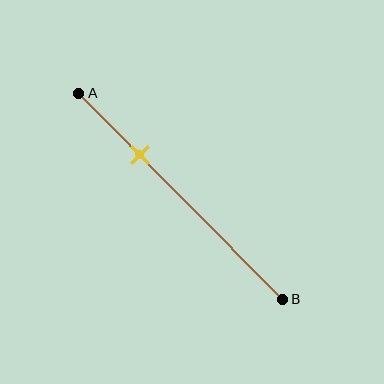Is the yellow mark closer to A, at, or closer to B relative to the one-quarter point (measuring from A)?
The yellow mark is closer to point B than the one-quarter point of segment AB.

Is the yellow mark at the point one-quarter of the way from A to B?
No, the mark is at about 30% from A, not at the 25% one-quarter point.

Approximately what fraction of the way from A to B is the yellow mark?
The yellow mark is approximately 30% of the way from A to B.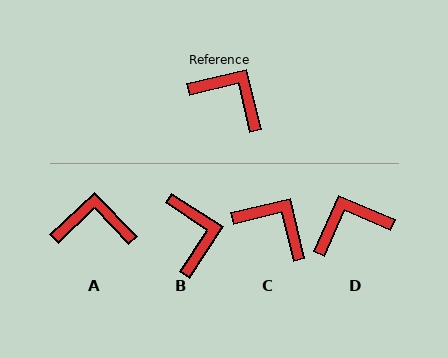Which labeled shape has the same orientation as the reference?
C.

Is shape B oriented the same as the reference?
No, it is off by about 46 degrees.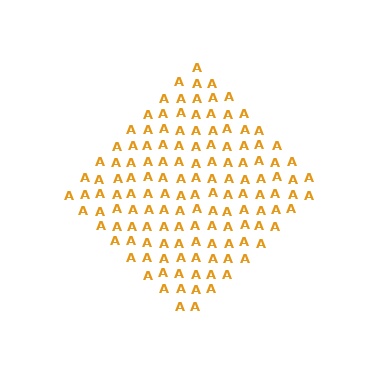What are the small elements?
The small elements are letter A's.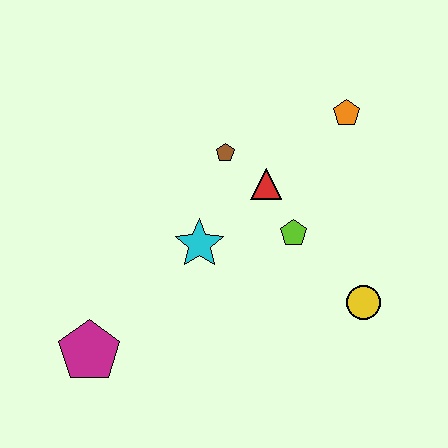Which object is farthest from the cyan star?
The orange pentagon is farthest from the cyan star.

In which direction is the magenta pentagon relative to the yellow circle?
The magenta pentagon is to the left of the yellow circle.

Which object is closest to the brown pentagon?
The red triangle is closest to the brown pentagon.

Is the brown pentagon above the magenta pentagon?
Yes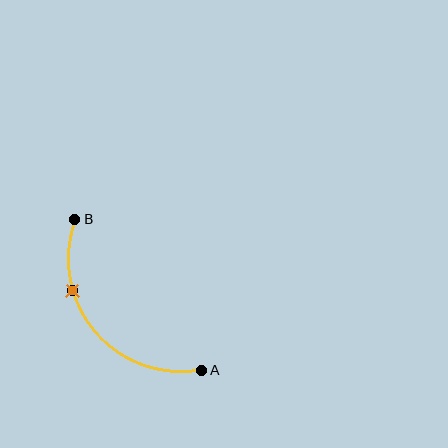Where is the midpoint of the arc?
The arc midpoint is the point on the curve farthest from the straight line joining A and B. It sits below and to the left of that line.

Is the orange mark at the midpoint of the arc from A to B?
No. The orange mark lies on the arc but is closer to endpoint B. The arc midpoint would be at the point on the curve equidistant along the arc from both A and B.